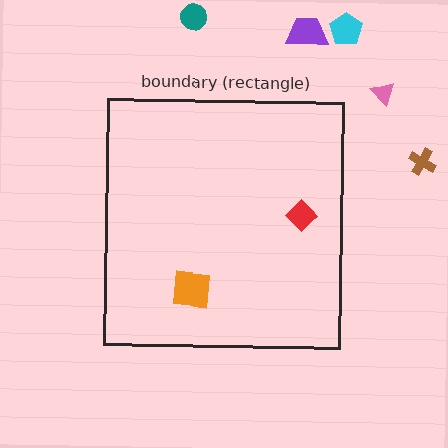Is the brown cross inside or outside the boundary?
Outside.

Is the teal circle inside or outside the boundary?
Outside.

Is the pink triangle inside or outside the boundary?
Outside.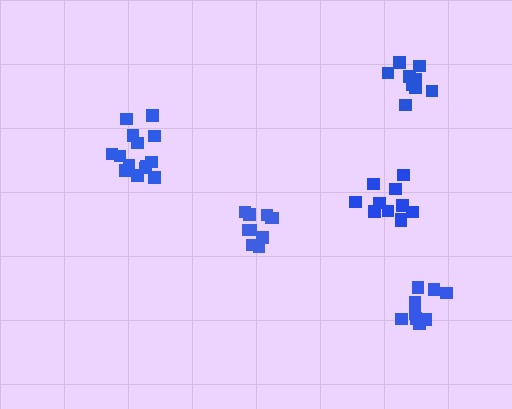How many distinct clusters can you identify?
There are 5 distinct clusters.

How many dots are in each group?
Group 1: 9 dots, Group 2: 14 dots, Group 3: 9 dots, Group 4: 11 dots, Group 5: 10 dots (53 total).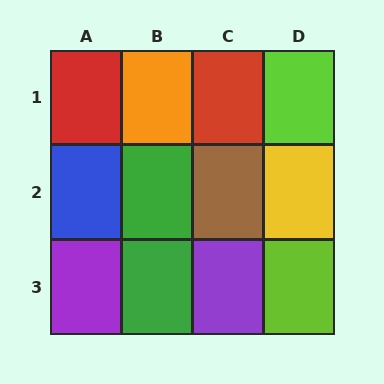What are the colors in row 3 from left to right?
Purple, green, purple, lime.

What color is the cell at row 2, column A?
Blue.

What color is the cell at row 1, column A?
Red.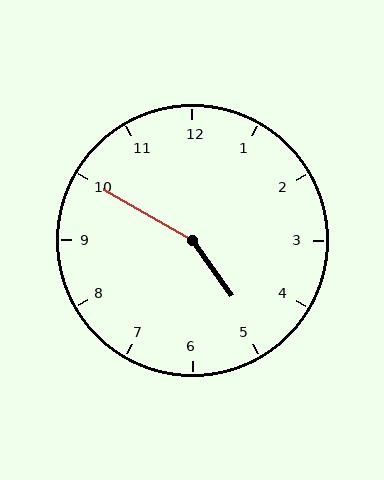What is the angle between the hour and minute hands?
Approximately 155 degrees.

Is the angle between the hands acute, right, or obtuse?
It is obtuse.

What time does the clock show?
4:50.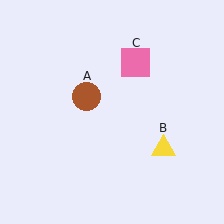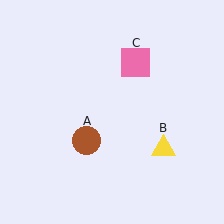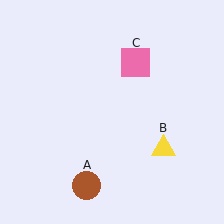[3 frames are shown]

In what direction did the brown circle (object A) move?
The brown circle (object A) moved down.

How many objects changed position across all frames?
1 object changed position: brown circle (object A).